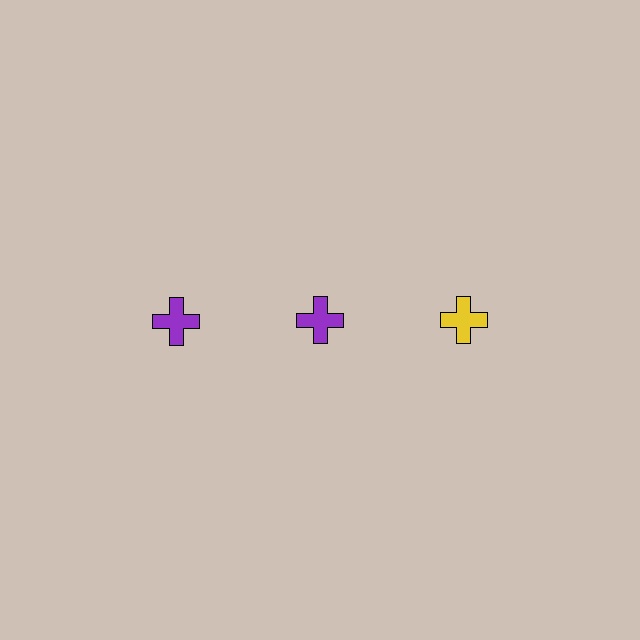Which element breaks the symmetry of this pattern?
The yellow cross in the top row, center column breaks the symmetry. All other shapes are purple crosses.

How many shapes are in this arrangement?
There are 3 shapes arranged in a grid pattern.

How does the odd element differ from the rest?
It has a different color: yellow instead of purple.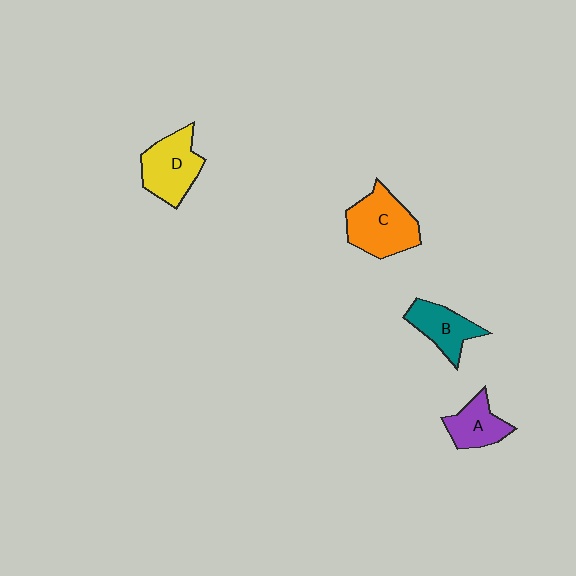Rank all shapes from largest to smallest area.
From largest to smallest: C (orange), D (yellow), B (teal), A (purple).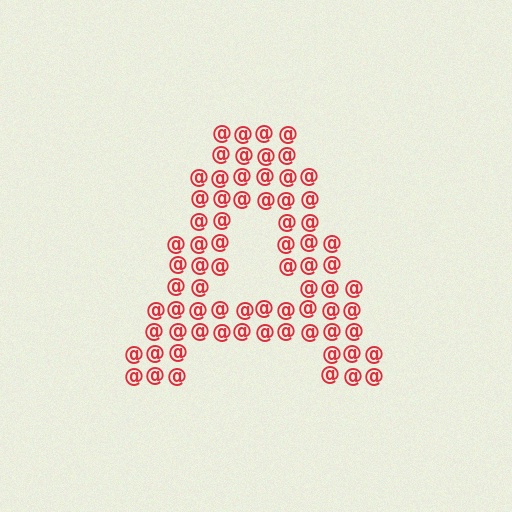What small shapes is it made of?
It is made of small at signs.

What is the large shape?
The large shape is the letter A.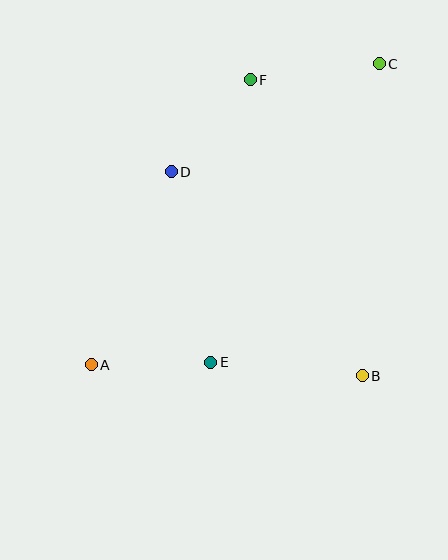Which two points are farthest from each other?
Points A and C are farthest from each other.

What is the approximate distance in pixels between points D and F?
The distance between D and F is approximately 121 pixels.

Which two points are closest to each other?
Points A and E are closest to each other.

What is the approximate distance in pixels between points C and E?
The distance between C and E is approximately 343 pixels.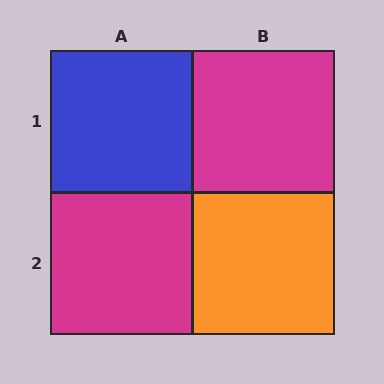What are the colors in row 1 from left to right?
Blue, magenta.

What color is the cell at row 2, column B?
Orange.